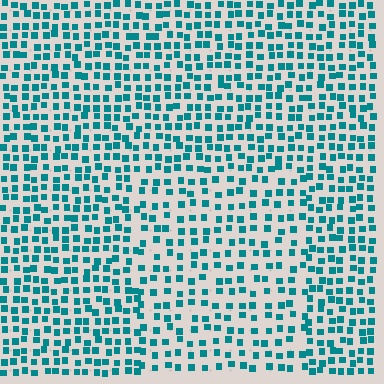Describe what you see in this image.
The image contains small teal elements arranged at two different densities. A rectangle-shaped region is visible where the elements are less densely packed than the surrounding area.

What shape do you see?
I see a rectangle.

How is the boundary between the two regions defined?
The boundary is defined by a change in element density (approximately 1.5x ratio). All elements are the same color, size, and shape.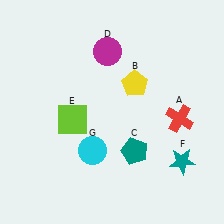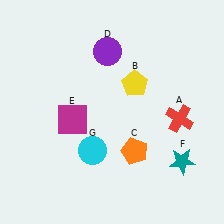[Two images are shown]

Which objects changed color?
C changed from teal to orange. D changed from magenta to purple. E changed from lime to magenta.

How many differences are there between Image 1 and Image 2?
There are 3 differences between the two images.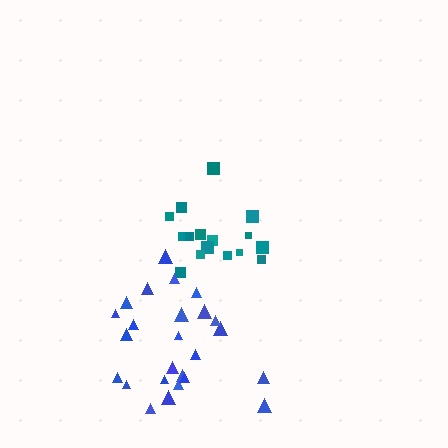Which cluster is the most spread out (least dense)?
Blue.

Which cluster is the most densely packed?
Teal.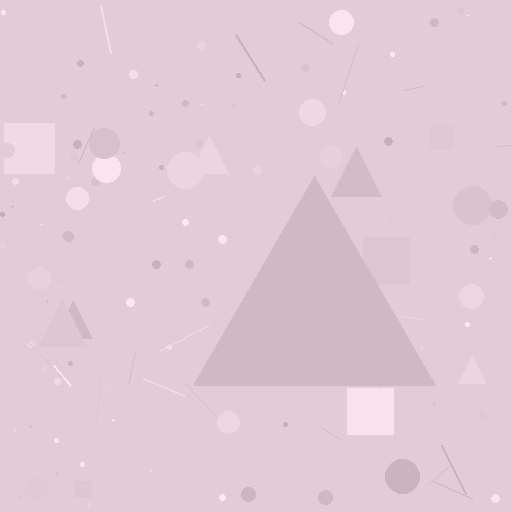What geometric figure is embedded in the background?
A triangle is embedded in the background.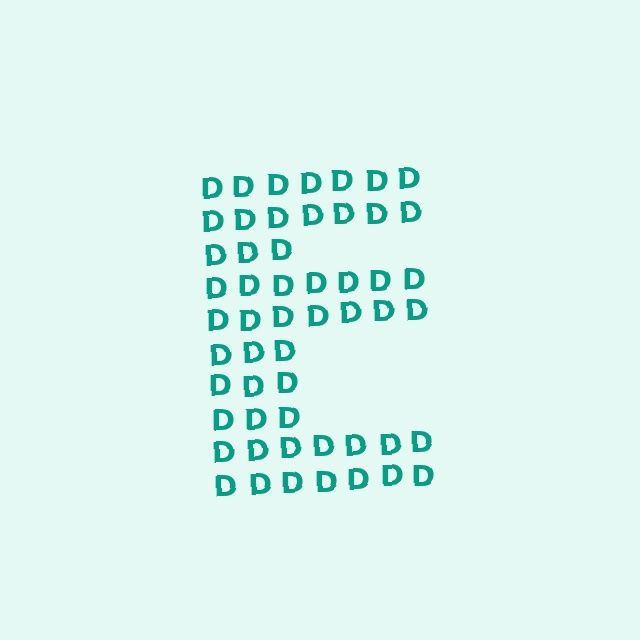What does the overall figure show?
The overall figure shows the letter E.